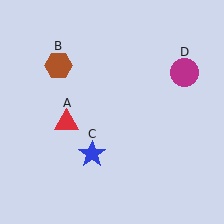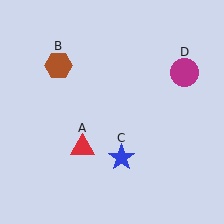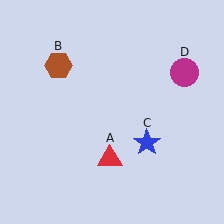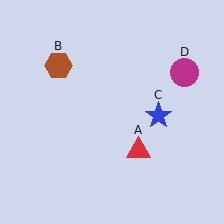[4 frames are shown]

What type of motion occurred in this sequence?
The red triangle (object A), blue star (object C) rotated counterclockwise around the center of the scene.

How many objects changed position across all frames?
2 objects changed position: red triangle (object A), blue star (object C).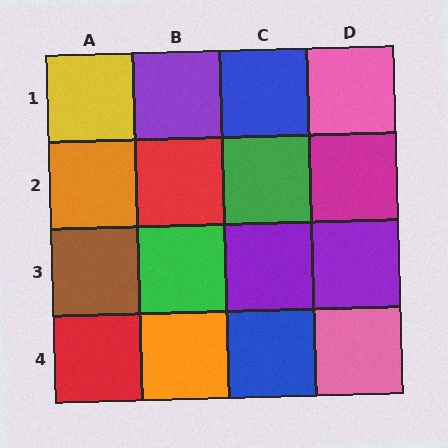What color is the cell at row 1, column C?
Blue.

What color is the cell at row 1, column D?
Pink.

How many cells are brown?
1 cell is brown.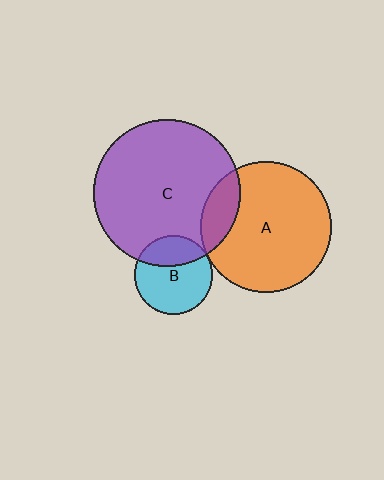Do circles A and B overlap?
Yes.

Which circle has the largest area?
Circle C (purple).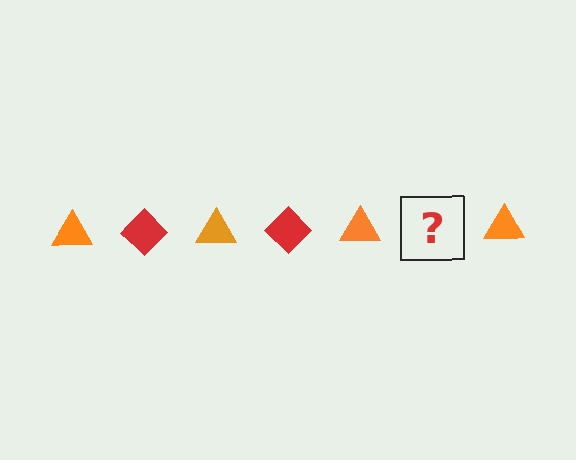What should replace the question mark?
The question mark should be replaced with a red diamond.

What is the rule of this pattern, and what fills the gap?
The rule is that the pattern alternates between orange triangle and red diamond. The gap should be filled with a red diamond.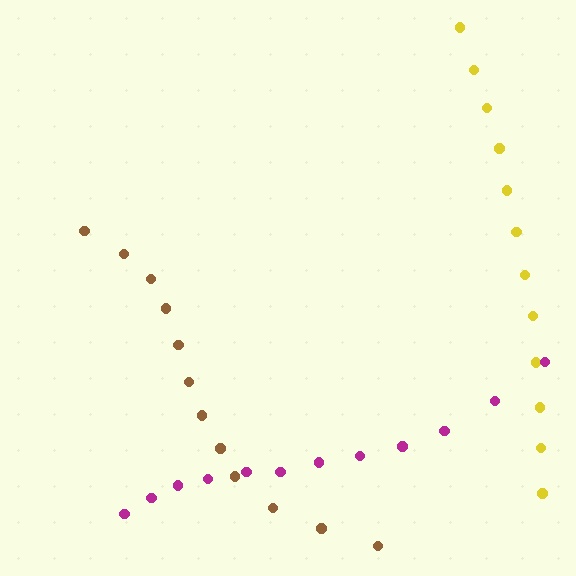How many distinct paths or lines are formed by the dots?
There are 3 distinct paths.